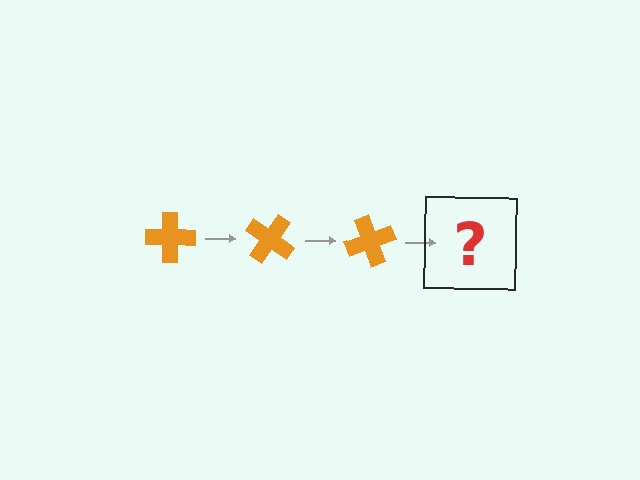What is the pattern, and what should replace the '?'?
The pattern is that the cross rotates 35 degrees each step. The '?' should be an orange cross rotated 105 degrees.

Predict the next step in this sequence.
The next step is an orange cross rotated 105 degrees.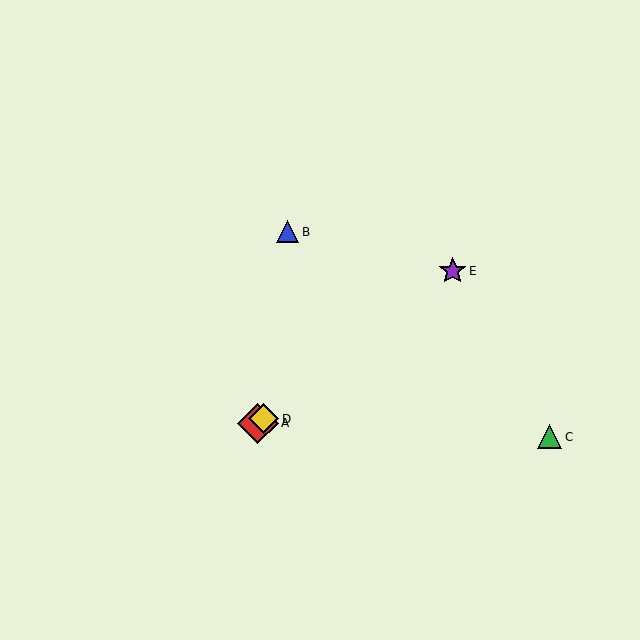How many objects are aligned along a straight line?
3 objects (A, D, E) are aligned along a straight line.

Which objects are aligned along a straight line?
Objects A, D, E are aligned along a straight line.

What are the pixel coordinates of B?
Object B is at (288, 232).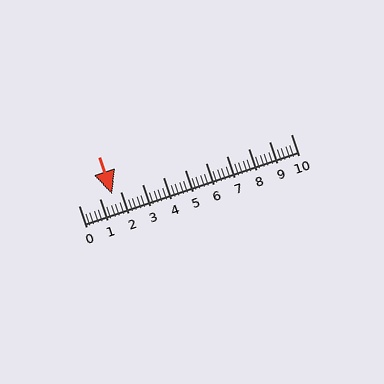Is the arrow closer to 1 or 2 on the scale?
The arrow is closer to 2.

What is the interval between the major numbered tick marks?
The major tick marks are spaced 1 units apart.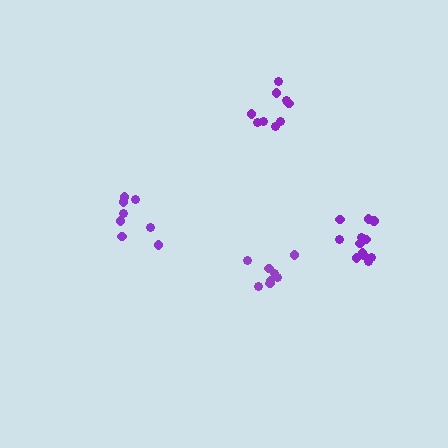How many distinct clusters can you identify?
There are 4 distinct clusters.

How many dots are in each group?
Group 1: 8 dots, Group 2: 9 dots, Group 3: 8 dots, Group 4: 12 dots (37 total).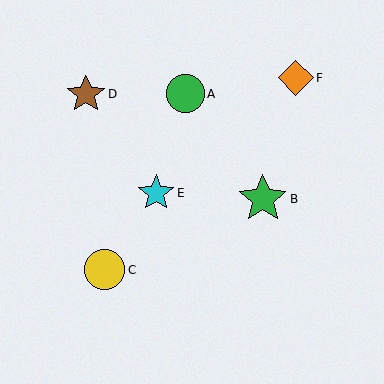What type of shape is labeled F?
Shape F is an orange diamond.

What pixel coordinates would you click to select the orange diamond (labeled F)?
Click at (296, 78) to select the orange diamond F.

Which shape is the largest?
The green star (labeled B) is the largest.